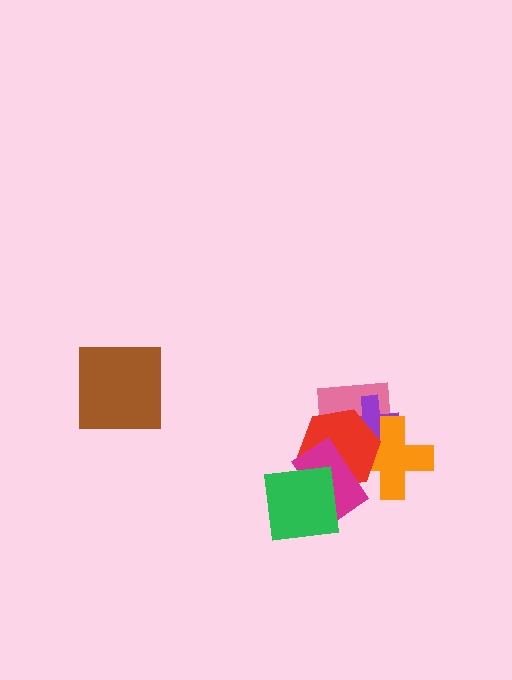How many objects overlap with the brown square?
0 objects overlap with the brown square.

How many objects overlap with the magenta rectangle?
4 objects overlap with the magenta rectangle.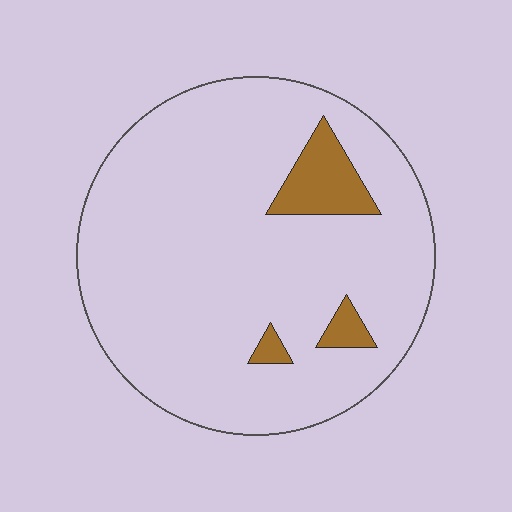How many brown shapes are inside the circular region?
3.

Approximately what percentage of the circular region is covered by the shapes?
Approximately 10%.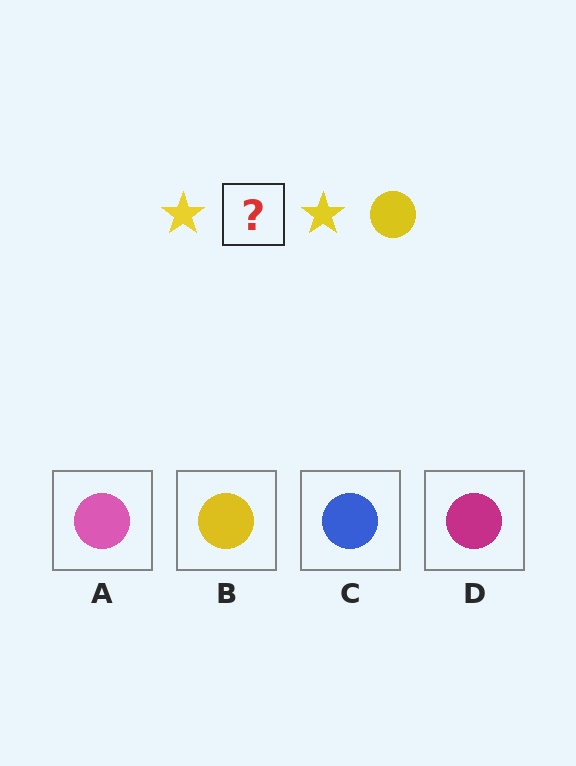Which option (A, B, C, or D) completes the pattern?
B.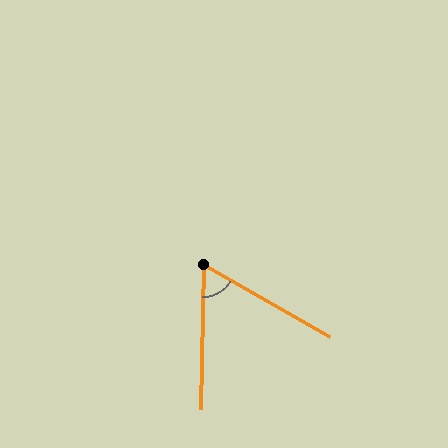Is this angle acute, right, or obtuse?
It is acute.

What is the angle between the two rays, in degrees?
Approximately 61 degrees.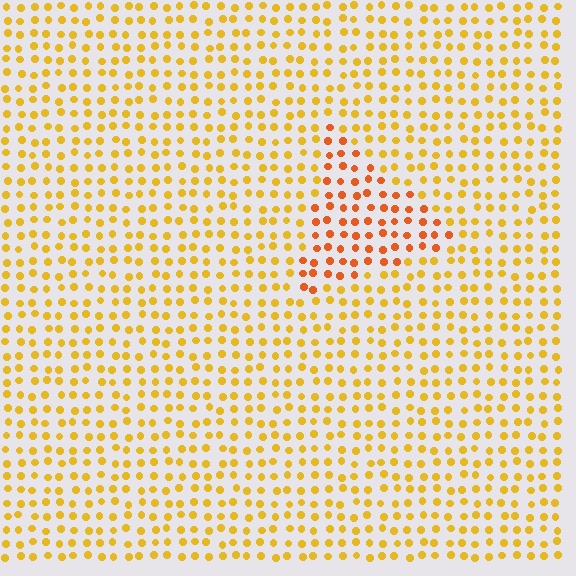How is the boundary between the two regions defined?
The boundary is defined purely by a slight shift in hue (about 29 degrees). Spacing, size, and orientation are identical on both sides.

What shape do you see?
I see a triangle.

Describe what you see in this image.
The image is filled with small yellow elements in a uniform arrangement. A triangle-shaped region is visible where the elements are tinted to a slightly different hue, forming a subtle color boundary.